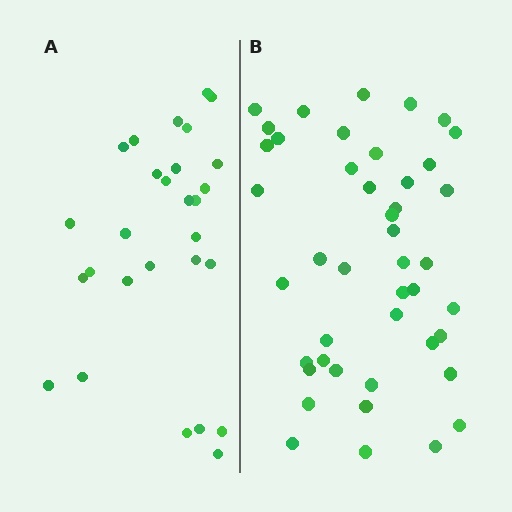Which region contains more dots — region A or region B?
Region B (the right region) has more dots.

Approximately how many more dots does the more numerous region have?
Region B has approximately 15 more dots than region A.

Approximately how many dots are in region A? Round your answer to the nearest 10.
About 30 dots. (The exact count is 28, which rounds to 30.)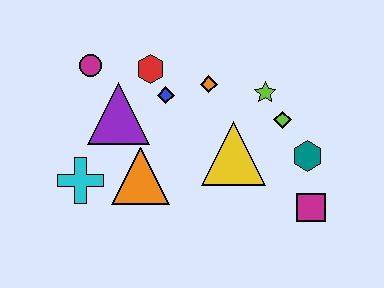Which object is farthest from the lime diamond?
The cyan cross is farthest from the lime diamond.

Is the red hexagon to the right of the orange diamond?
No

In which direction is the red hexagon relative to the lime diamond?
The red hexagon is to the left of the lime diamond.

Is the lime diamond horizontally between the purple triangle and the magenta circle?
No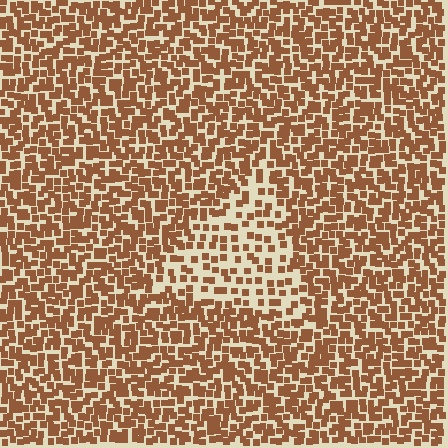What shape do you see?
I see a triangle.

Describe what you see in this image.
The image contains small brown elements arranged at two different densities. A triangle-shaped region is visible where the elements are less densely packed than the surrounding area.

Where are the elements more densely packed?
The elements are more densely packed outside the triangle boundary.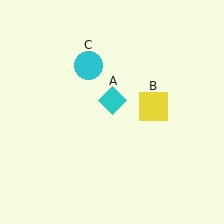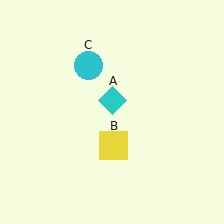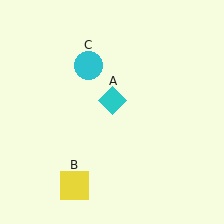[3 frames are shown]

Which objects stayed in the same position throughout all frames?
Cyan diamond (object A) and cyan circle (object C) remained stationary.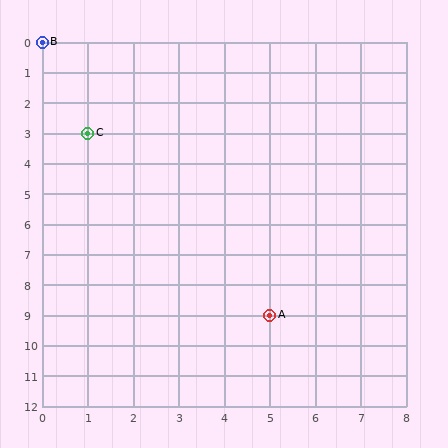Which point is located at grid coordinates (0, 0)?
Point B is at (0, 0).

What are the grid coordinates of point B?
Point B is at grid coordinates (0, 0).